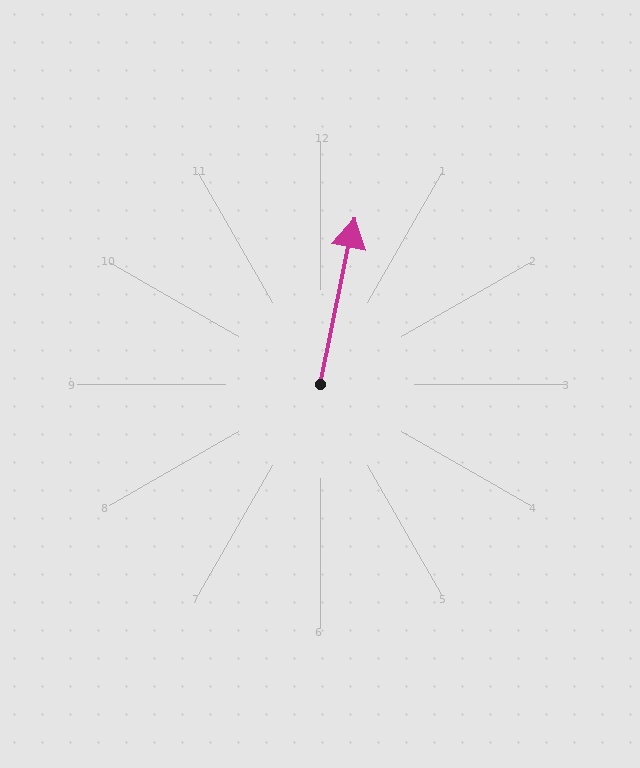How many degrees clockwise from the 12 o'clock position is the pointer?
Approximately 12 degrees.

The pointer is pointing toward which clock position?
Roughly 12 o'clock.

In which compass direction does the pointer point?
North.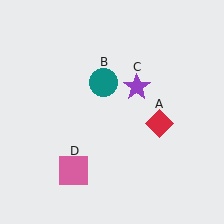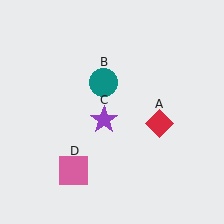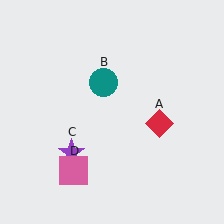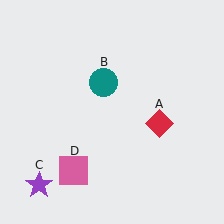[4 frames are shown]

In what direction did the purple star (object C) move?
The purple star (object C) moved down and to the left.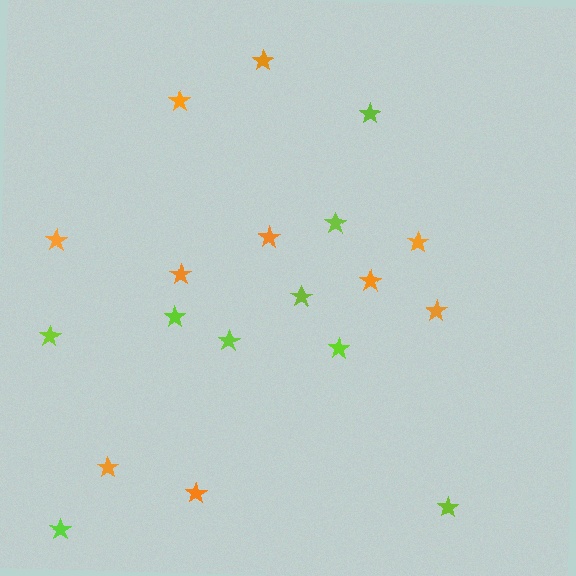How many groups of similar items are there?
There are 2 groups: one group of lime stars (9) and one group of orange stars (10).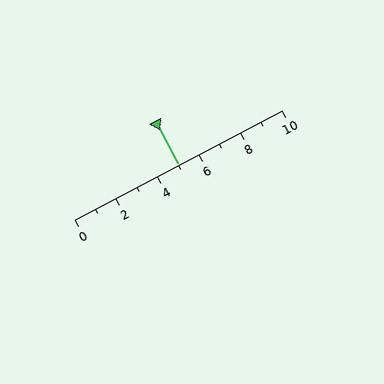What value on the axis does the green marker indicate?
The marker indicates approximately 5.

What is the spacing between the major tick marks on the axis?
The major ticks are spaced 2 apart.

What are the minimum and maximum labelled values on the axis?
The axis runs from 0 to 10.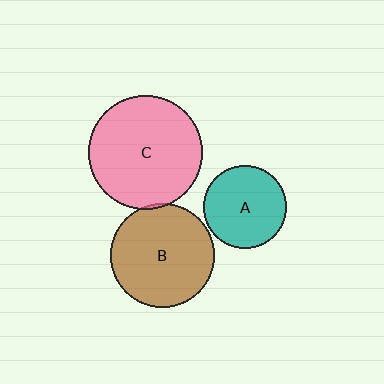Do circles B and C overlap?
Yes.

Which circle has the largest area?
Circle C (pink).